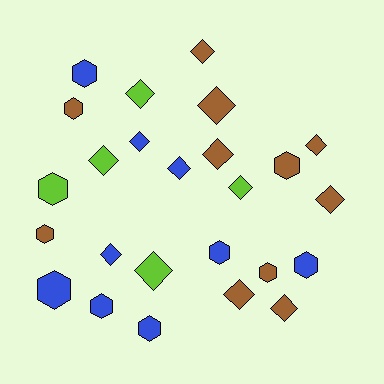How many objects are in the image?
There are 25 objects.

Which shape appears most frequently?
Diamond, with 14 objects.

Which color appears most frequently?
Brown, with 11 objects.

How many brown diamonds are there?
There are 7 brown diamonds.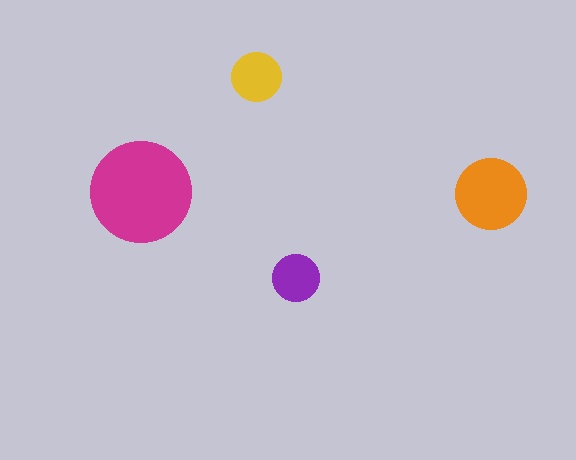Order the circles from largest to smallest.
the magenta one, the orange one, the yellow one, the purple one.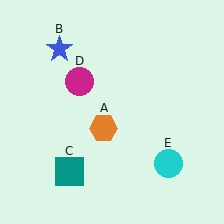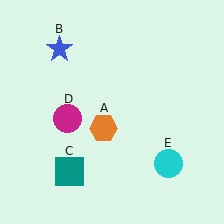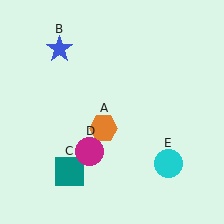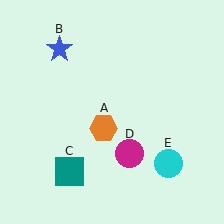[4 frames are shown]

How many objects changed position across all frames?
1 object changed position: magenta circle (object D).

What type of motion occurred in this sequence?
The magenta circle (object D) rotated counterclockwise around the center of the scene.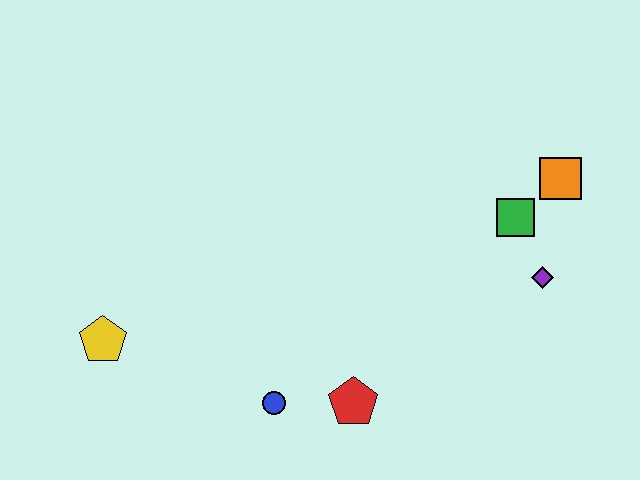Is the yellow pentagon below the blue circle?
No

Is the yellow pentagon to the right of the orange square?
No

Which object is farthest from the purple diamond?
The yellow pentagon is farthest from the purple diamond.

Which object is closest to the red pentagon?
The blue circle is closest to the red pentagon.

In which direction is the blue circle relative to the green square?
The blue circle is to the left of the green square.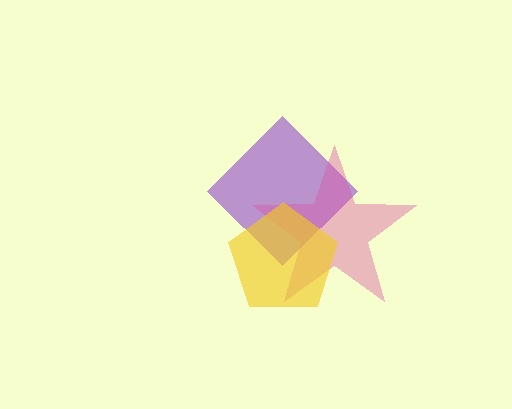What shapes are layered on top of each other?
The layered shapes are: a purple diamond, a pink star, a yellow pentagon.